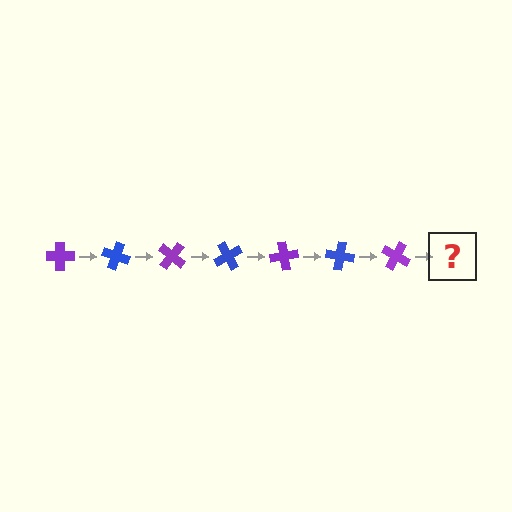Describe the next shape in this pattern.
It should be a blue cross, rotated 140 degrees from the start.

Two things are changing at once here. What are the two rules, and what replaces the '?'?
The two rules are that it rotates 20 degrees each step and the color cycles through purple and blue. The '?' should be a blue cross, rotated 140 degrees from the start.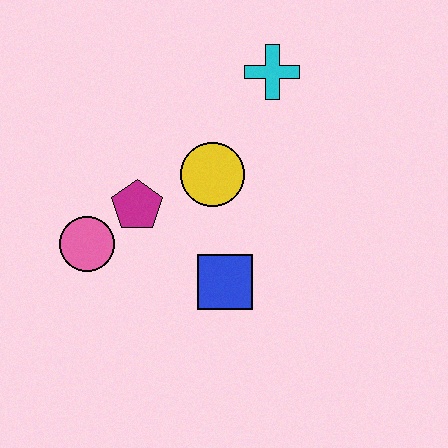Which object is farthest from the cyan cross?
The pink circle is farthest from the cyan cross.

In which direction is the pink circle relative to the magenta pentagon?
The pink circle is to the left of the magenta pentagon.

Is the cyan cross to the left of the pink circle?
No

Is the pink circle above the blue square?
Yes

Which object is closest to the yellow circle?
The magenta pentagon is closest to the yellow circle.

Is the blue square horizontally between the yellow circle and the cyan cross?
Yes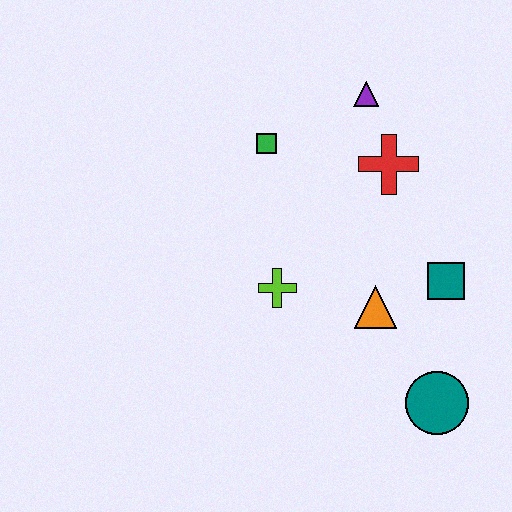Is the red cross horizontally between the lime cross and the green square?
No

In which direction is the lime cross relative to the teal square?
The lime cross is to the left of the teal square.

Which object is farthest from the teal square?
The green square is farthest from the teal square.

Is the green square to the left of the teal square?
Yes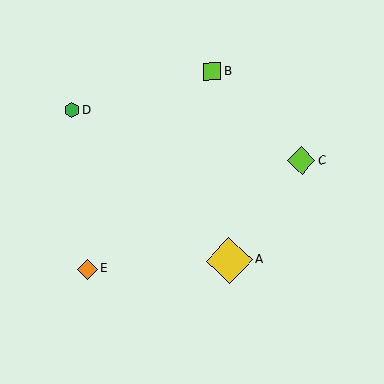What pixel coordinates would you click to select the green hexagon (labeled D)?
Click at (72, 110) to select the green hexagon D.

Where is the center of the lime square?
The center of the lime square is at (212, 72).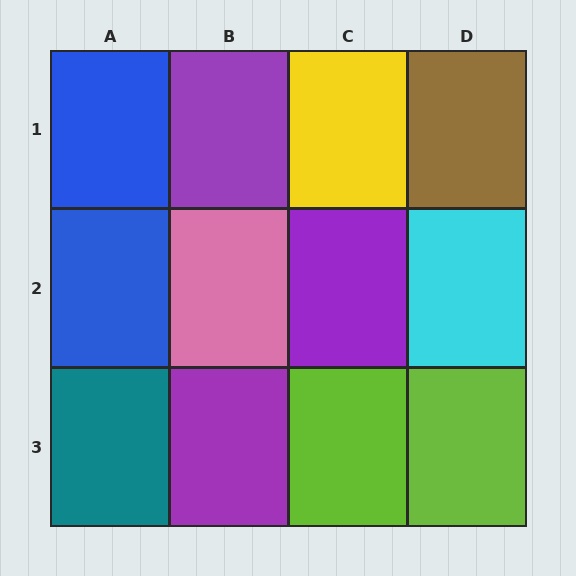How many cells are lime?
2 cells are lime.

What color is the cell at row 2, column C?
Purple.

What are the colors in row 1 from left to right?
Blue, purple, yellow, brown.